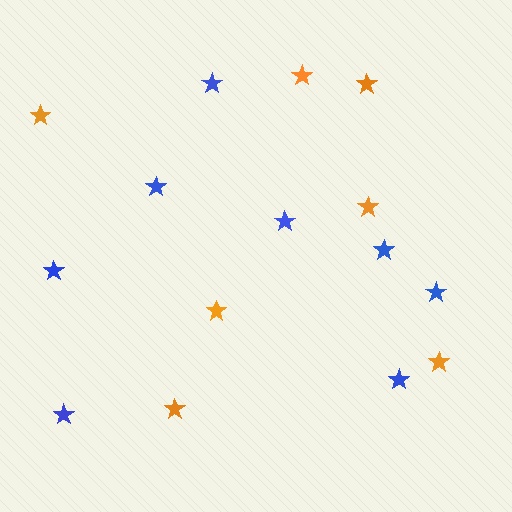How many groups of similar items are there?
There are 2 groups: one group of orange stars (7) and one group of blue stars (8).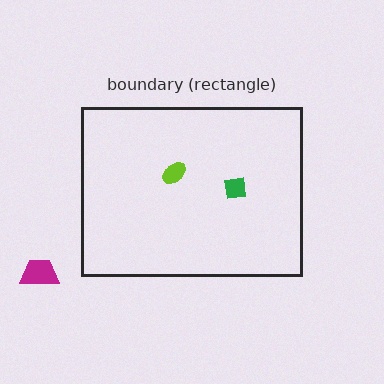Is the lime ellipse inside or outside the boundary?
Inside.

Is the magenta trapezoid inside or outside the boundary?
Outside.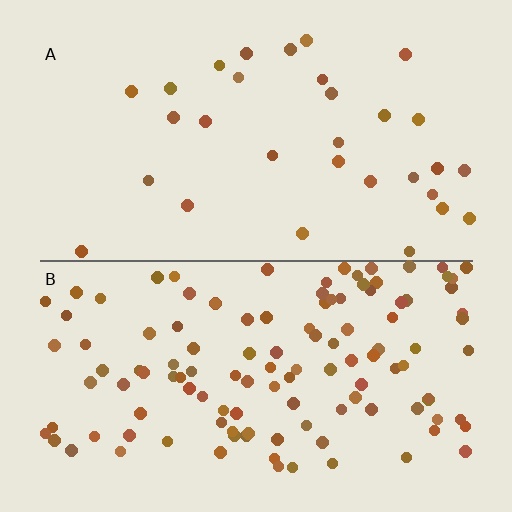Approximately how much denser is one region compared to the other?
Approximately 3.9× — region B over region A.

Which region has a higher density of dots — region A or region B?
B (the bottom).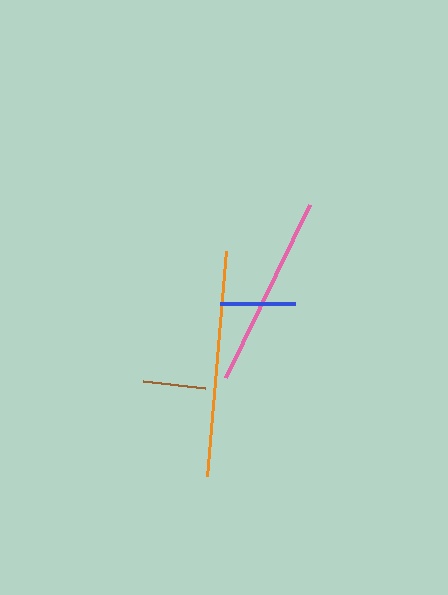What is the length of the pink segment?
The pink segment is approximately 193 pixels long.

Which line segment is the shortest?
The brown line is the shortest at approximately 63 pixels.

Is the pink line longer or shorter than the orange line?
The orange line is longer than the pink line.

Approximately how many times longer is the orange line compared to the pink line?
The orange line is approximately 1.2 times the length of the pink line.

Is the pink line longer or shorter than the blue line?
The pink line is longer than the blue line.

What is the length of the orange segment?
The orange segment is approximately 226 pixels long.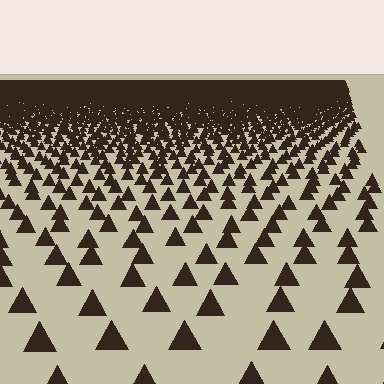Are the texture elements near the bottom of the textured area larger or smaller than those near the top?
Larger. Near the bottom, elements are closer to the viewer and appear at a bigger on-screen size.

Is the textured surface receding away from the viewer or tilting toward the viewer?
The surface is receding away from the viewer. Texture elements get smaller and denser toward the top.